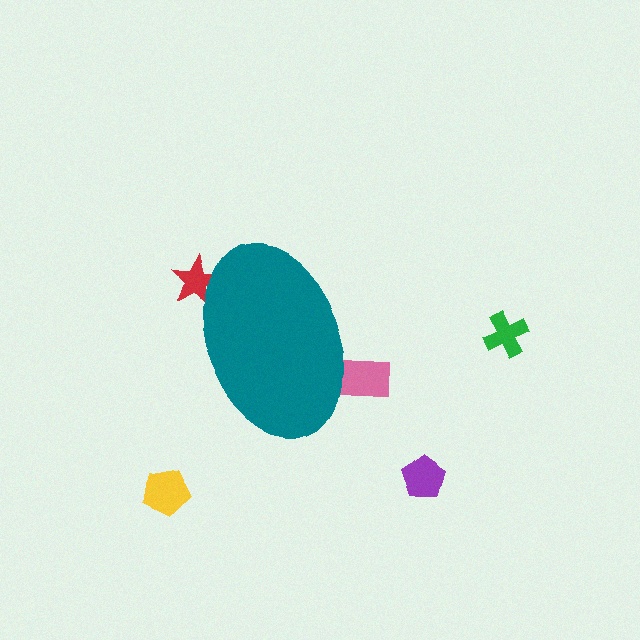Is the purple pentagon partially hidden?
No, the purple pentagon is fully visible.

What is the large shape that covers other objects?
A teal ellipse.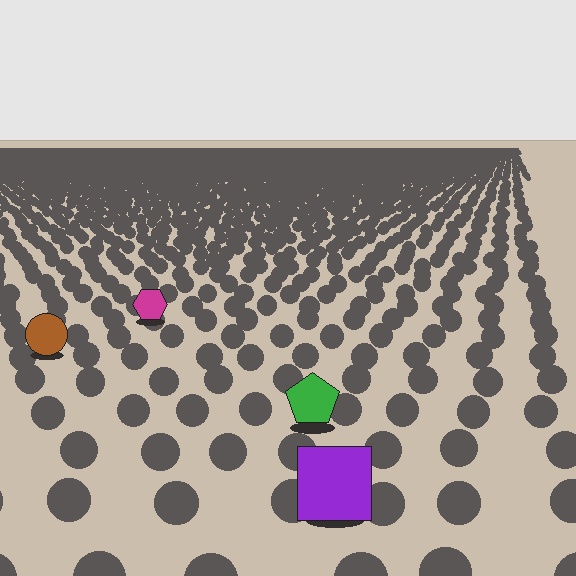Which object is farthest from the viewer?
The magenta hexagon is farthest from the viewer. It appears smaller and the ground texture around it is denser.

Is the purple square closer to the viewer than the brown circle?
Yes. The purple square is closer — you can tell from the texture gradient: the ground texture is coarser near it.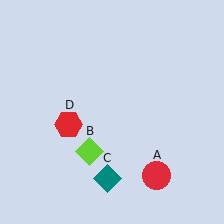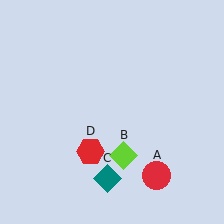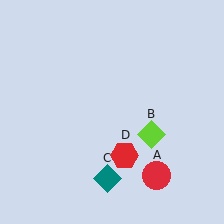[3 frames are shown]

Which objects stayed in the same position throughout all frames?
Red circle (object A) and teal diamond (object C) remained stationary.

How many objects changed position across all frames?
2 objects changed position: lime diamond (object B), red hexagon (object D).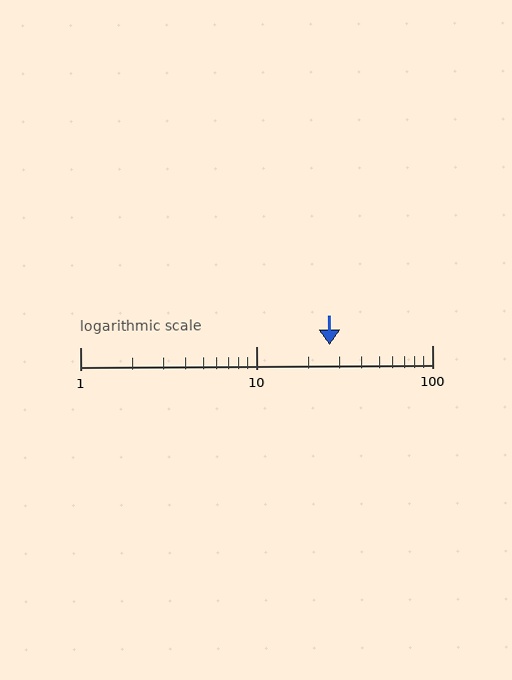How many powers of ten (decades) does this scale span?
The scale spans 2 decades, from 1 to 100.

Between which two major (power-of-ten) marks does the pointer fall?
The pointer is between 10 and 100.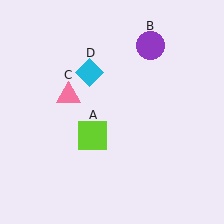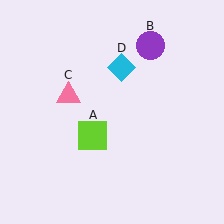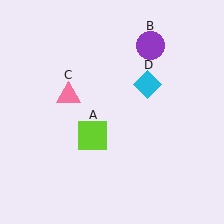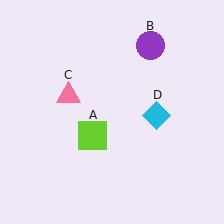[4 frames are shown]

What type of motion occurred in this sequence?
The cyan diamond (object D) rotated clockwise around the center of the scene.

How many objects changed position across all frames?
1 object changed position: cyan diamond (object D).